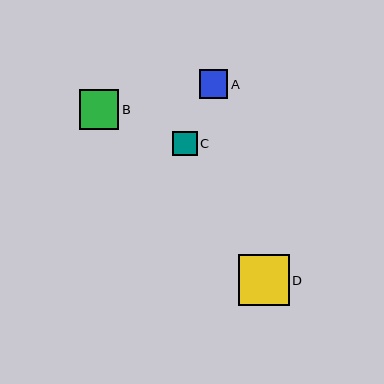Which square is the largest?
Square D is the largest with a size of approximately 51 pixels.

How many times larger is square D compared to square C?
Square D is approximately 2.1 times the size of square C.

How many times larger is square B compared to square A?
Square B is approximately 1.4 times the size of square A.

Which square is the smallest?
Square C is the smallest with a size of approximately 24 pixels.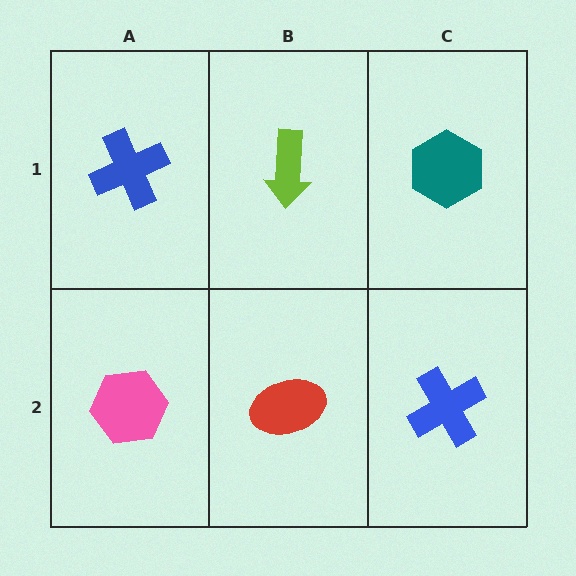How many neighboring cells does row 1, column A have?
2.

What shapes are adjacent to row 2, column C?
A teal hexagon (row 1, column C), a red ellipse (row 2, column B).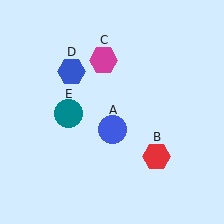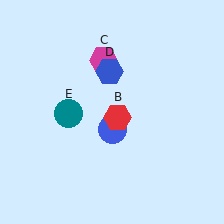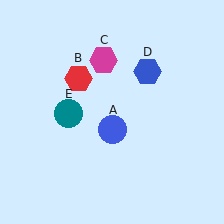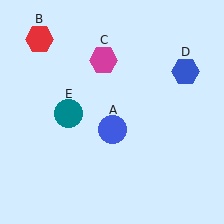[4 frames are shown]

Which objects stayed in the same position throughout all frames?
Blue circle (object A) and magenta hexagon (object C) and teal circle (object E) remained stationary.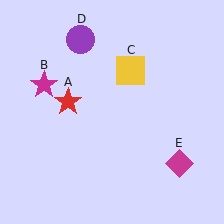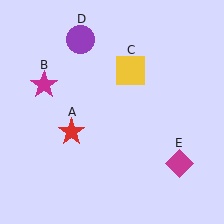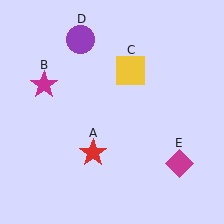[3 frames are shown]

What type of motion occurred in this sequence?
The red star (object A) rotated counterclockwise around the center of the scene.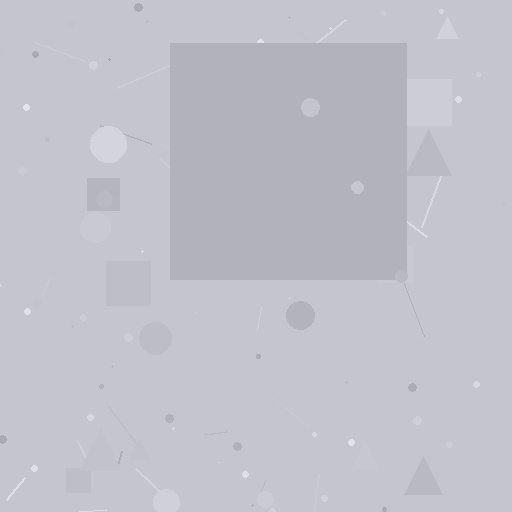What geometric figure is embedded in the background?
A square is embedded in the background.